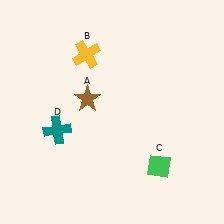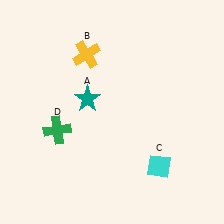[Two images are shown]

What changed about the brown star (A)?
In Image 1, A is brown. In Image 2, it changed to teal.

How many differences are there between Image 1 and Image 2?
There are 3 differences between the two images.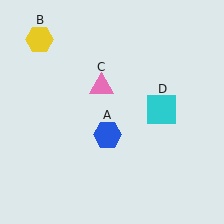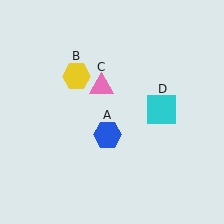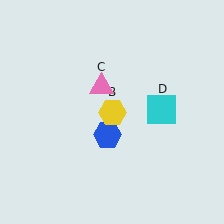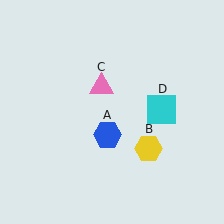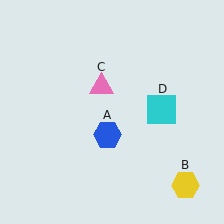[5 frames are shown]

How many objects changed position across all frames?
1 object changed position: yellow hexagon (object B).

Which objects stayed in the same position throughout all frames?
Blue hexagon (object A) and pink triangle (object C) and cyan square (object D) remained stationary.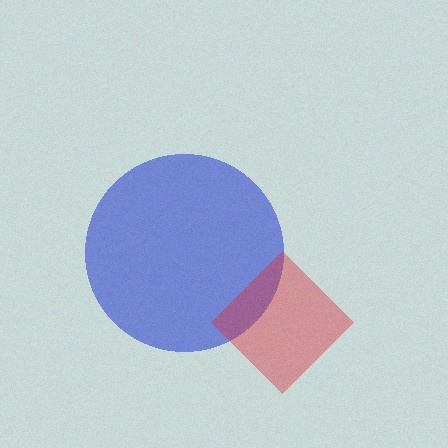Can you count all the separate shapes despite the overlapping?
Yes, there are 2 separate shapes.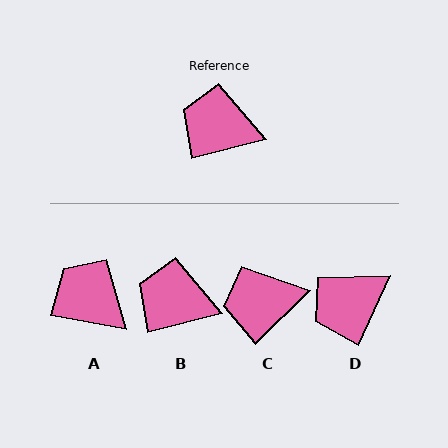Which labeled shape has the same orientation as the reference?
B.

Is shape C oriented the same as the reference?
No, it is off by about 31 degrees.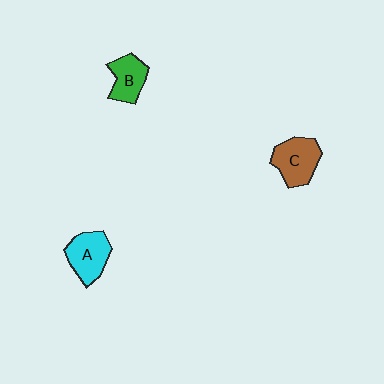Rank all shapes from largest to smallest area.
From largest to smallest: C (brown), A (cyan), B (green).